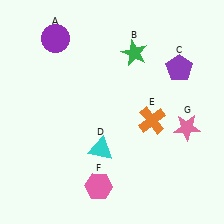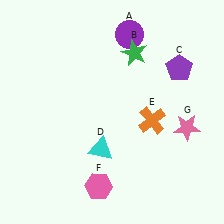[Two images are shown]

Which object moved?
The purple circle (A) moved right.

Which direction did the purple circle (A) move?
The purple circle (A) moved right.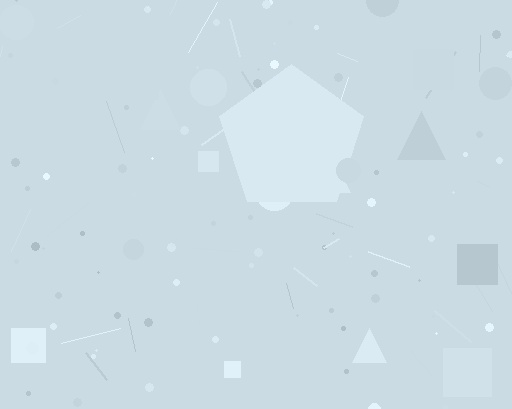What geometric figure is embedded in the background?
A pentagon is embedded in the background.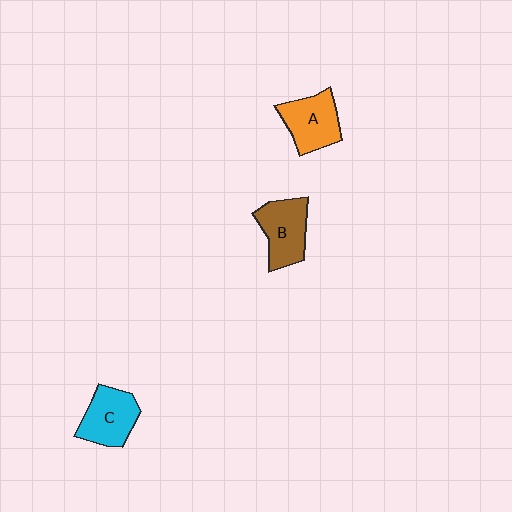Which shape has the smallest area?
Shape A (orange).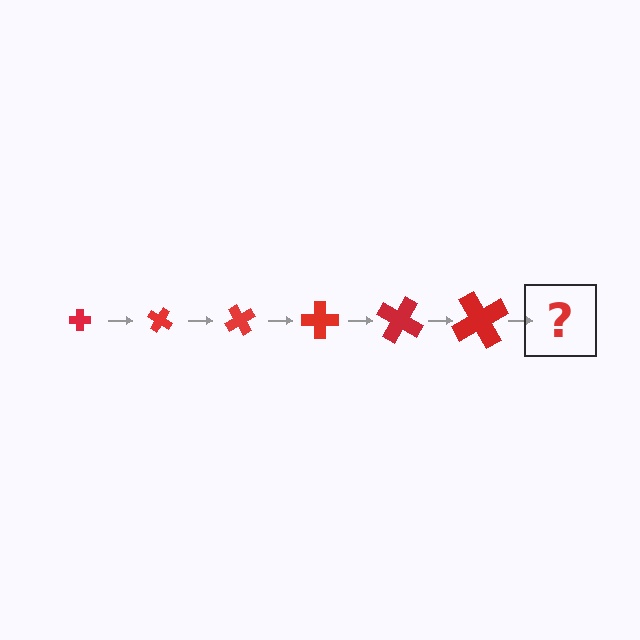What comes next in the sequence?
The next element should be a cross, larger than the previous one and rotated 180 degrees from the start.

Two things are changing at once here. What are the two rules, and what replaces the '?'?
The two rules are that the cross grows larger each step and it rotates 30 degrees each step. The '?' should be a cross, larger than the previous one and rotated 180 degrees from the start.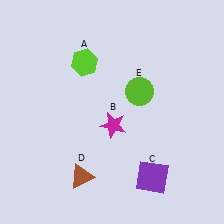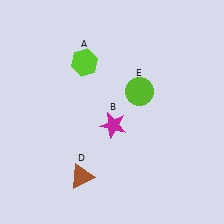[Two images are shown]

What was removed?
The purple square (C) was removed in Image 2.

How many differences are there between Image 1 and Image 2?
There is 1 difference between the two images.